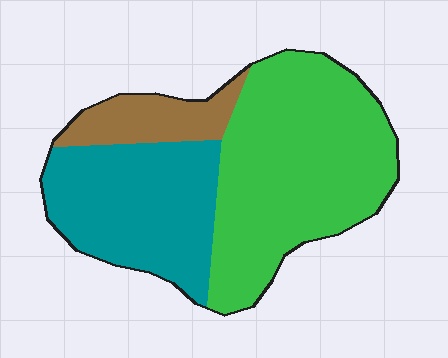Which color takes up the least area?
Brown, at roughly 15%.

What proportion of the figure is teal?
Teal takes up about one third (1/3) of the figure.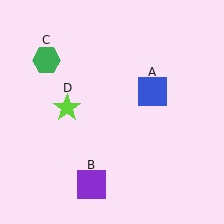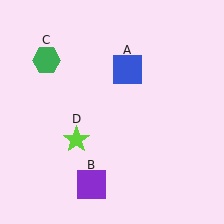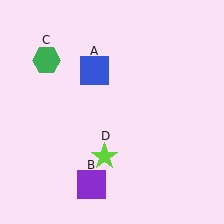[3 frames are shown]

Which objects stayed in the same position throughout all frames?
Purple square (object B) and green hexagon (object C) remained stationary.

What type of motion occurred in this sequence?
The blue square (object A), lime star (object D) rotated counterclockwise around the center of the scene.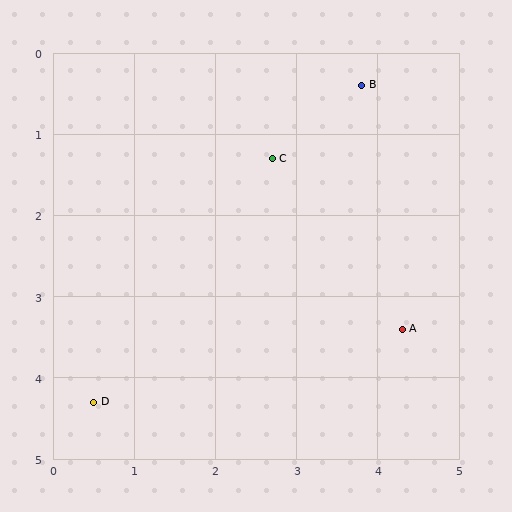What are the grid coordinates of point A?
Point A is at approximately (4.3, 3.4).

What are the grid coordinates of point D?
Point D is at approximately (0.5, 4.3).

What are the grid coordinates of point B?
Point B is at approximately (3.8, 0.4).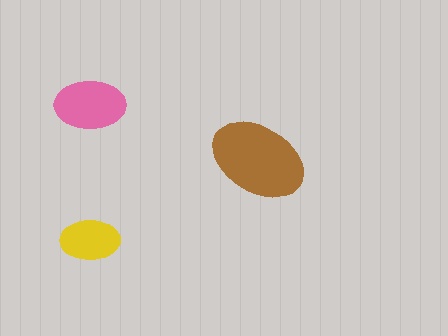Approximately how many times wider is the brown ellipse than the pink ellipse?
About 1.5 times wider.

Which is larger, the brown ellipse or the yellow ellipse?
The brown one.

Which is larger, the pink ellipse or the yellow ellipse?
The pink one.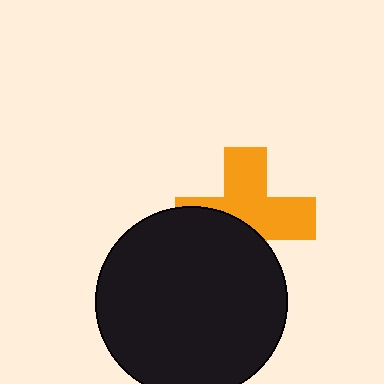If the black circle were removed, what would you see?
You would see the complete orange cross.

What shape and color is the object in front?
The object in front is a black circle.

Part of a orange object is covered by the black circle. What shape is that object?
It is a cross.